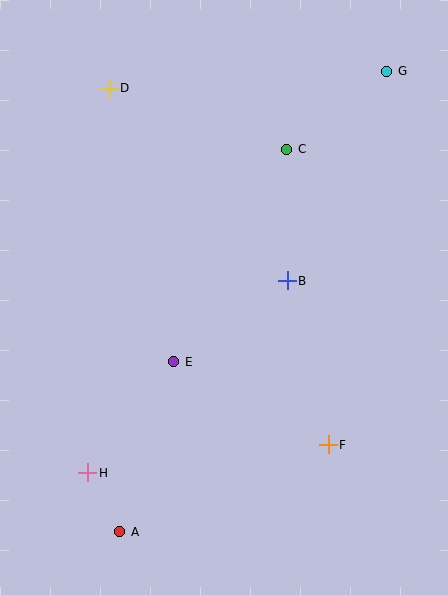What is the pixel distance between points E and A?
The distance between E and A is 179 pixels.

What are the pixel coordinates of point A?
Point A is at (120, 532).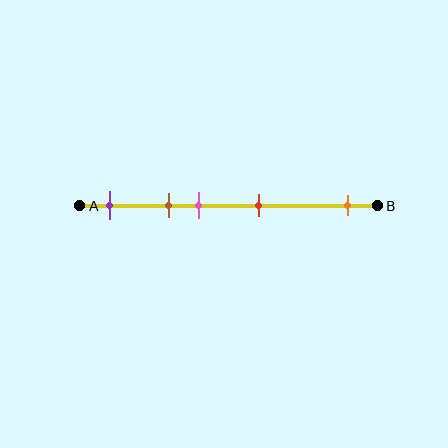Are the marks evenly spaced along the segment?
No, the marks are not evenly spaced.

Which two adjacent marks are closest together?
The brown and pink marks are the closest adjacent pair.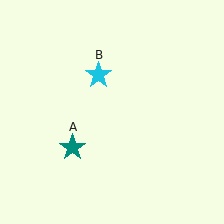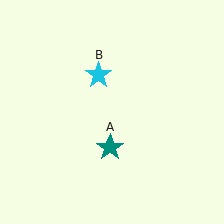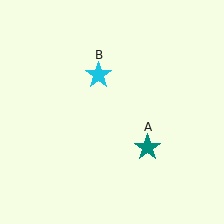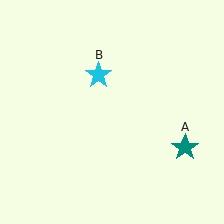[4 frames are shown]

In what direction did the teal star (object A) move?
The teal star (object A) moved right.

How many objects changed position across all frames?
1 object changed position: teal star (object A).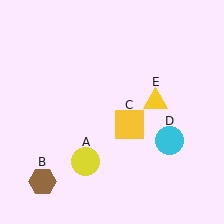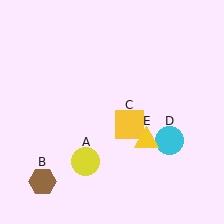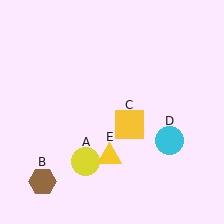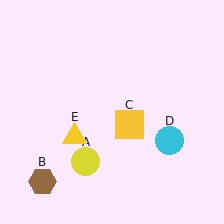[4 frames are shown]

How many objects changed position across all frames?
1 object changed position: yellow triangle (object E).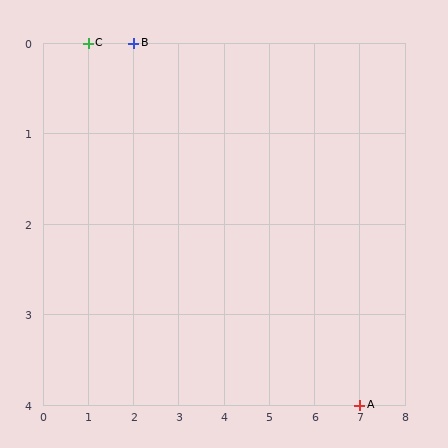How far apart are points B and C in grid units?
Points B and C are 1 column apart.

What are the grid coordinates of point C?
Point C is at grid coordinates (1, 0).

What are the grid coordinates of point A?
Point A is at grid coordinates (7, 4).